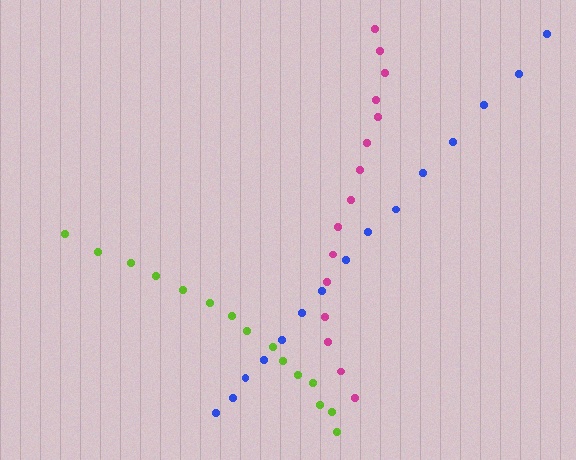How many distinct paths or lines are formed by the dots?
There are 3 distinct paths.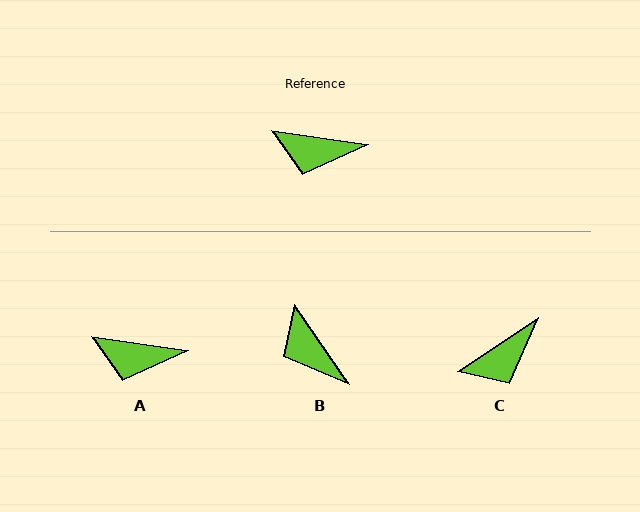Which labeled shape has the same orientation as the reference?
A.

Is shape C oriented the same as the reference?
No, it is off by about 42 degrees.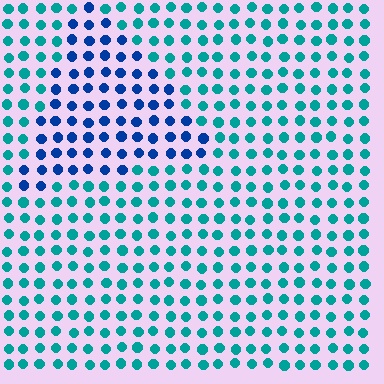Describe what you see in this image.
The image is filled with small teal elements in a uniform arrangement. A triangle-shaped region is visible where the elements are tinted to a slightly different hue, forming a subtle color boundary.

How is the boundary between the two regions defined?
The boundary is defined purely by a slight shift in hue (about 42 degrees). Spacing, size, and orientation are identical on both sides.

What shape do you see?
I see a triangle.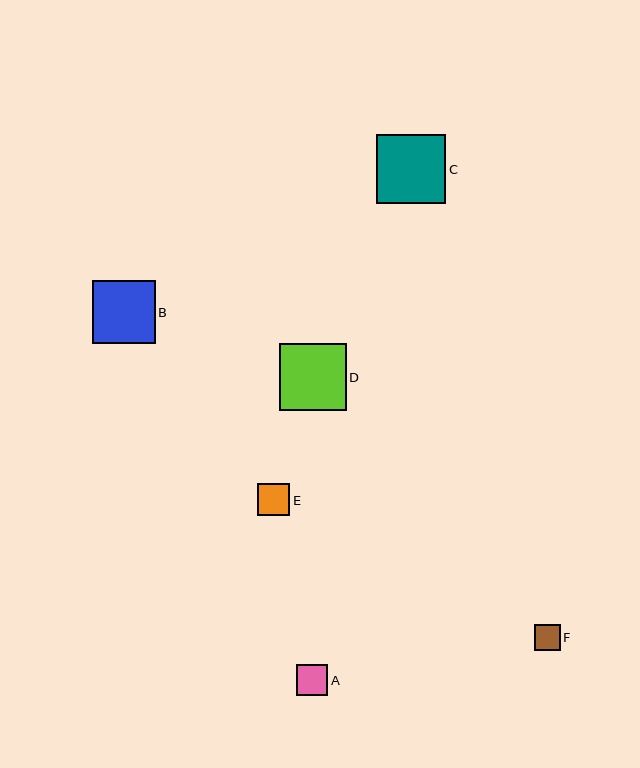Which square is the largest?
Square C is the largest with a size of approximately 69 pixels.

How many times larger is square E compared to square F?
Square E is approximately 1.2 times the size of square F.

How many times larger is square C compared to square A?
Square C is approximately 2.2 times the size of square A.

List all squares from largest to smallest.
From largest to smallest: C, D, B, E, A, F.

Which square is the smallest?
Square F is the smallest with a size of approximately 26 pixels.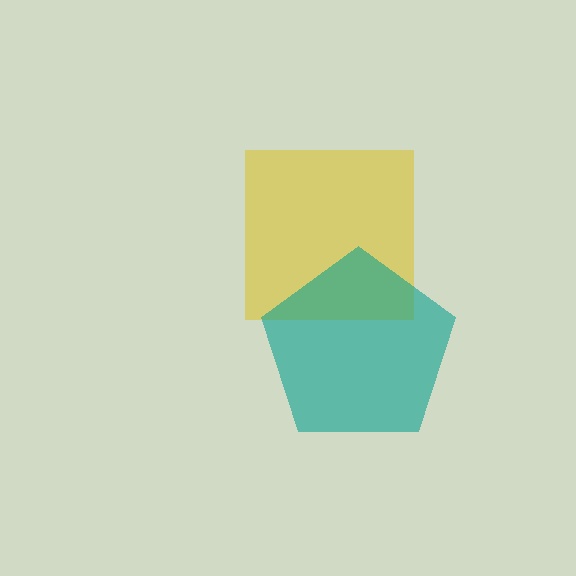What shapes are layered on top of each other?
The layered shapes are: a yellow square, a teal pentagon.